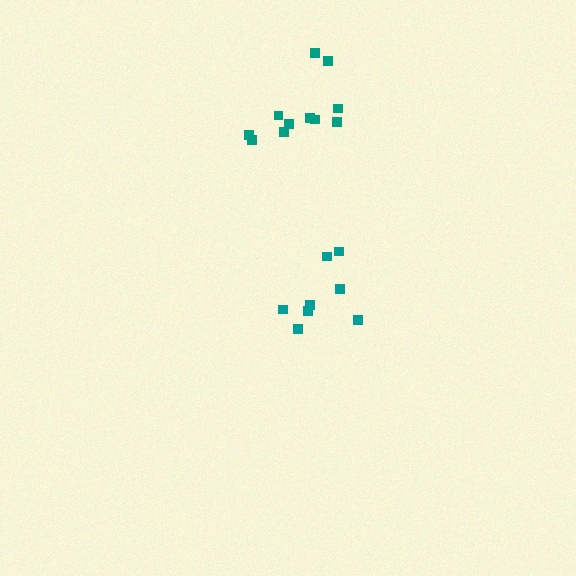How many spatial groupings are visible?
There are 2 spatial groupings.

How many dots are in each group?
Group 1: 8 dots, Group 2: 11 dots (19 total).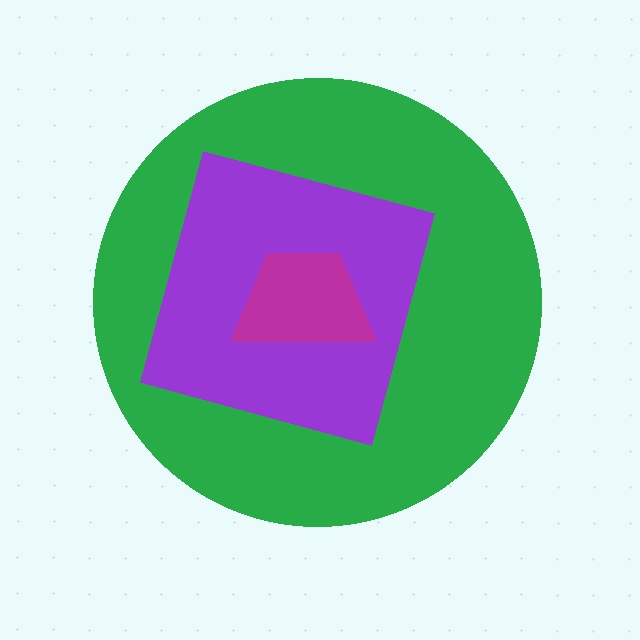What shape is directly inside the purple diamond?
The magenta trapezoid.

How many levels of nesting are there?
3.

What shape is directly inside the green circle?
The purple diamond.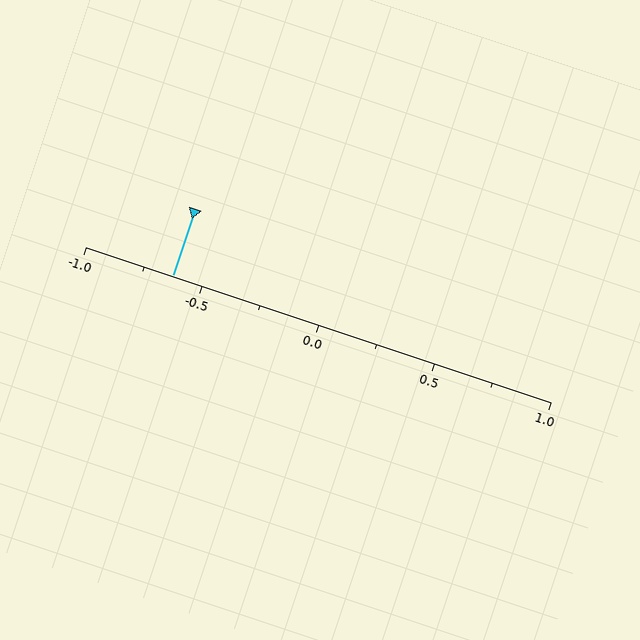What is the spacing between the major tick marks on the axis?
The major ticks are spaced 0.5 apart.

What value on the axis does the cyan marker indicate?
The marker indicates approximately -0.62.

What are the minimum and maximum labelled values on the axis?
The axis runs from -1.0 to 1.0.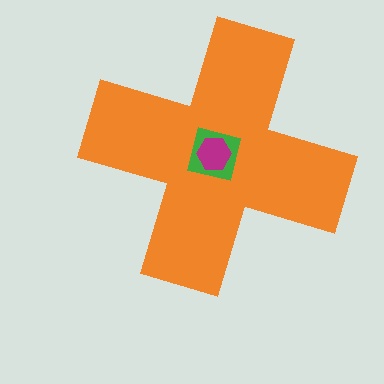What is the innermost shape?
The magenta hexagon.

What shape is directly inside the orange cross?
The green square.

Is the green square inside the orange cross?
Yes.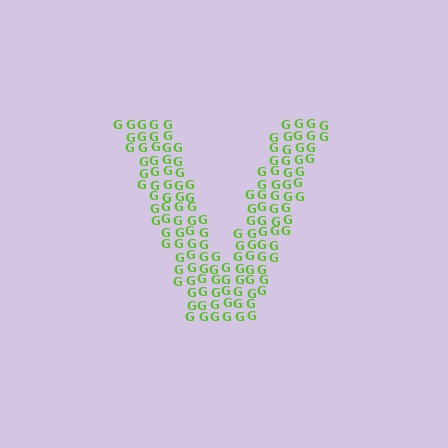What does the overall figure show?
The overall figure shows the letter V.